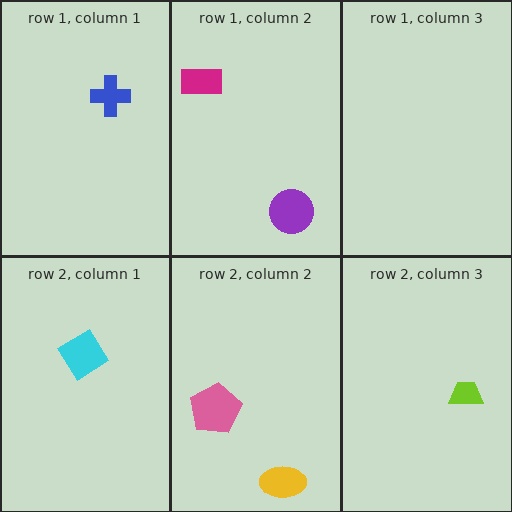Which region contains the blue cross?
The row 1, column 1 region.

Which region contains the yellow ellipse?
The row 2, column 2 region.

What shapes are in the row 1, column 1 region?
The blue cross.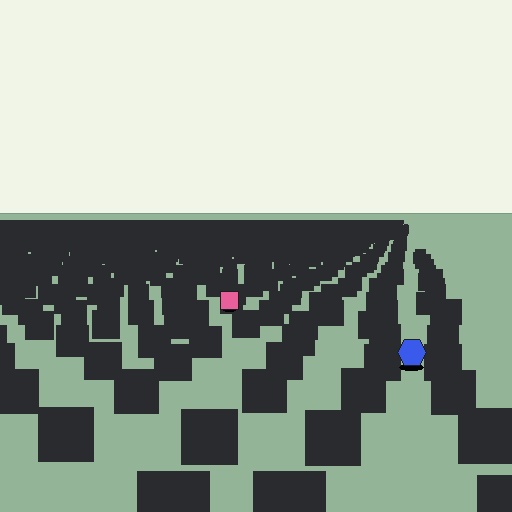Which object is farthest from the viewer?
The pink square is farthest from the viewer. It appears smaller and the ground texture around it is denser.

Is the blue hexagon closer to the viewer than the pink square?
Yes. The blue hexagon is closer — you can tell from the texture gradient: the ground texture is coarser near it.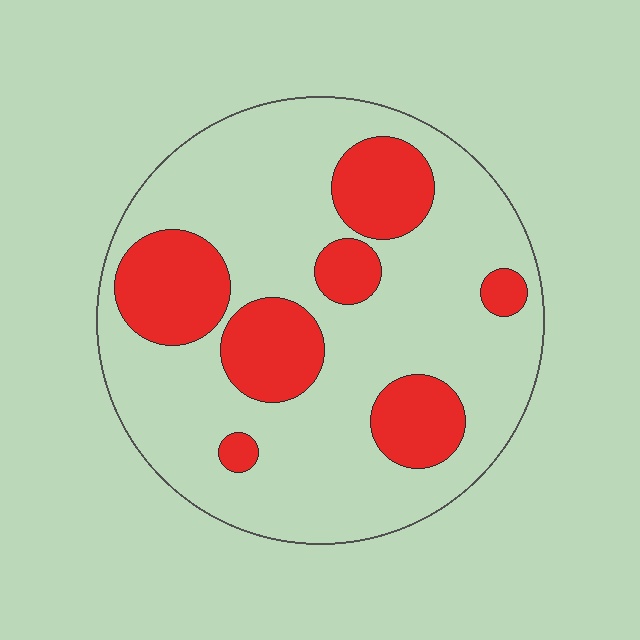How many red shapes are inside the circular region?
7.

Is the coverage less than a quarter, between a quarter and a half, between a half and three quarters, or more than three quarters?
Between a quarter and a half.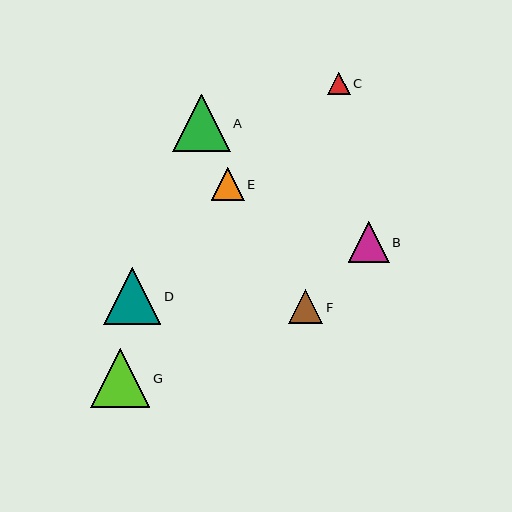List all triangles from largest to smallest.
From largest to smallest: G, A, D, B, F, E, C.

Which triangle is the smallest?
Triangle C is the smallest with a size of approximately 22 pixels.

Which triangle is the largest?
Triangle G is the largest with a size of approximately 59 pixels.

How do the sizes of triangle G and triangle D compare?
Triangle G and triangle D are approximately the same size.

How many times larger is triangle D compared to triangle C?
Triangle D is approximately 2.6 times the size of triangle C.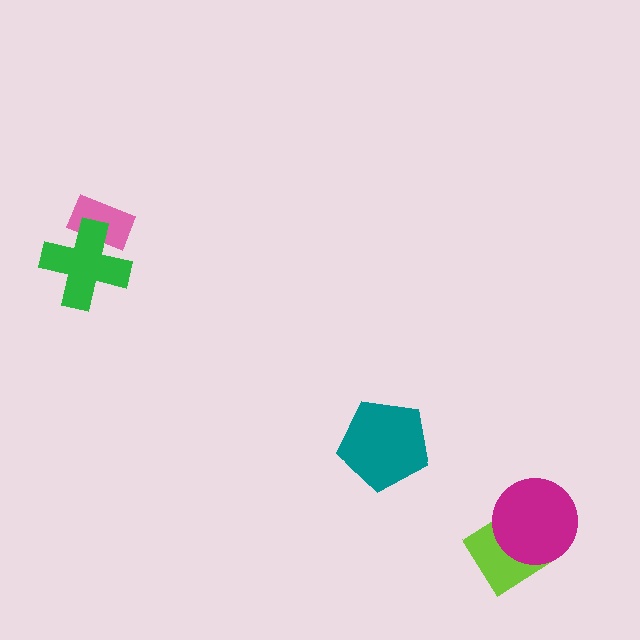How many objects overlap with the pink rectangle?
1 object overlaps with the pink rectangle.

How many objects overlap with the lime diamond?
1 object overlaps with the lime diamond.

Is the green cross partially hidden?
No, no other shape covers it.